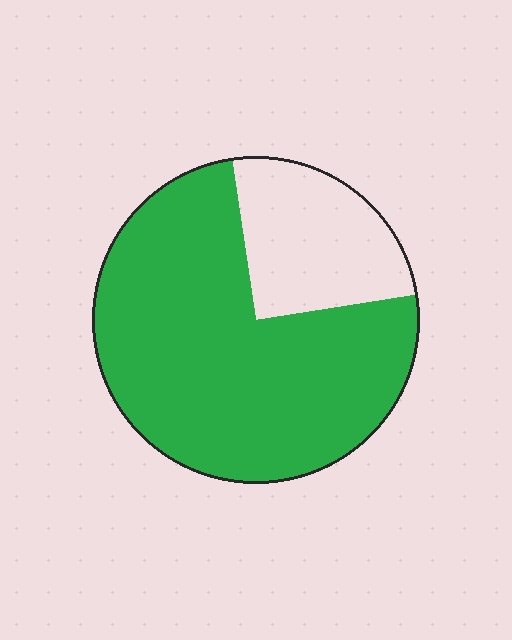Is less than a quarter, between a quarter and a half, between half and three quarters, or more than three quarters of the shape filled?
More than three quarters.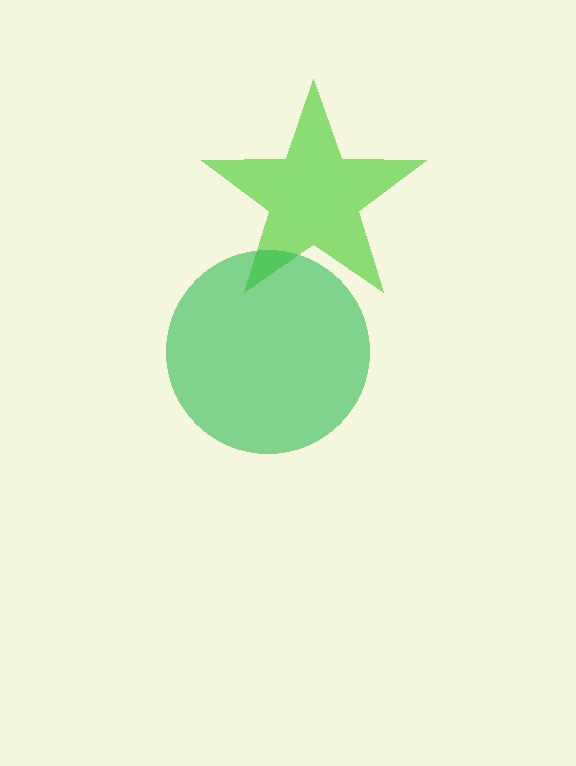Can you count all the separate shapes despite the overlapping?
Yes, there are 2 separate shapes.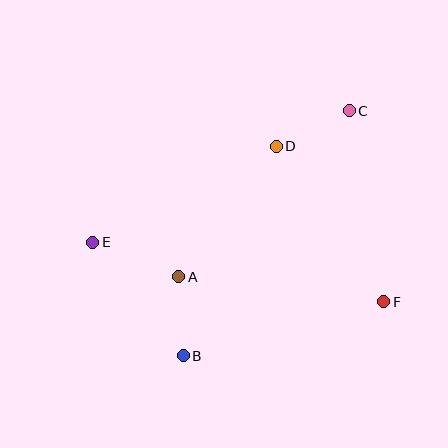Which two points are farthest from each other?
Points E and F are farthest from each other.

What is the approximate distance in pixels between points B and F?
The distance between B and F is approximately 208 pixels.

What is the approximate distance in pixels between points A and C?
The distance between A and C is approximately 238 pixels.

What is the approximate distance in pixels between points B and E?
The distance between B and E is approximately 145 pixels.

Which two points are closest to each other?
Points A and B are closest to each other.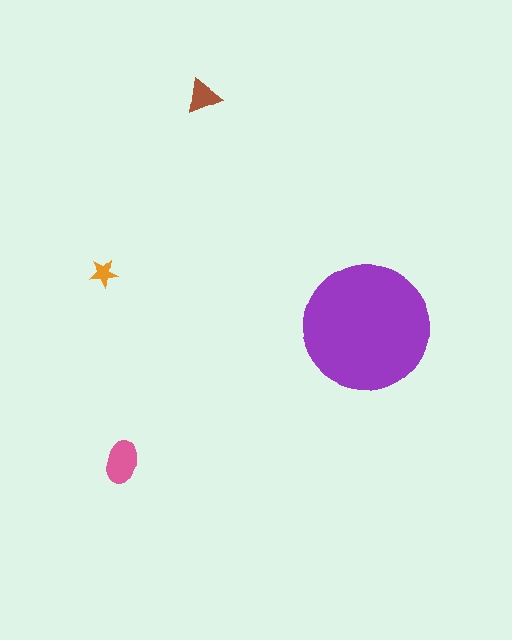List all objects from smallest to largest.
The orange star, the brown triangle, the pink ellipse, the purple circle.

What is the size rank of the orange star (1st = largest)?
4th.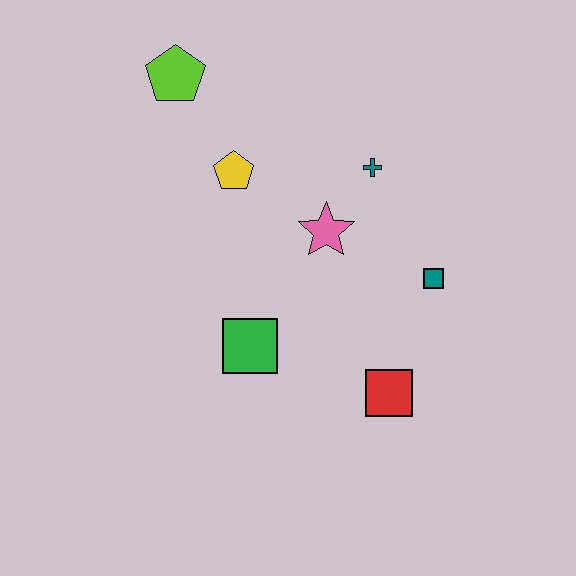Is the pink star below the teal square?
No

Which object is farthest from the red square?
The lime pentagon is farthest from the red square.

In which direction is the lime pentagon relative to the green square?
The lime pentagon is above the green square.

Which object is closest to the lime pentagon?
The yellow pentagon is closest to the lime pentagon.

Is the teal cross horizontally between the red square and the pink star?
Yes